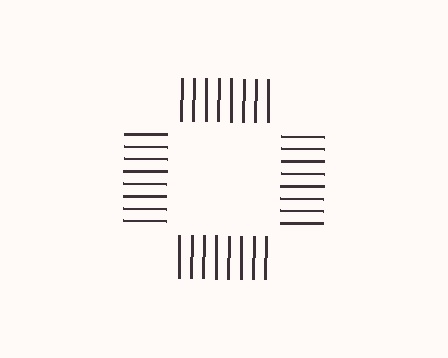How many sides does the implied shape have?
4 sides — the line-ends trace a square.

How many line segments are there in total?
32 — 8 along each of the 4 edges.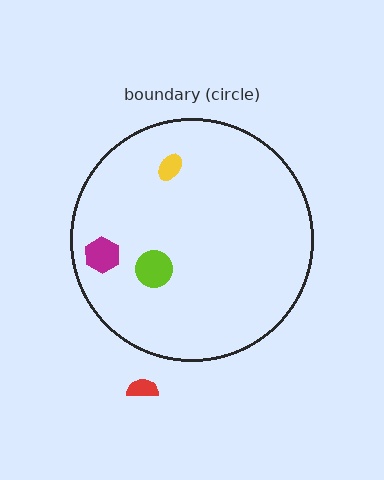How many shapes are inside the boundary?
3 inside, 1 outside.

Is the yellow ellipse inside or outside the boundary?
Inside.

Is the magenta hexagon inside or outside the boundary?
Inside.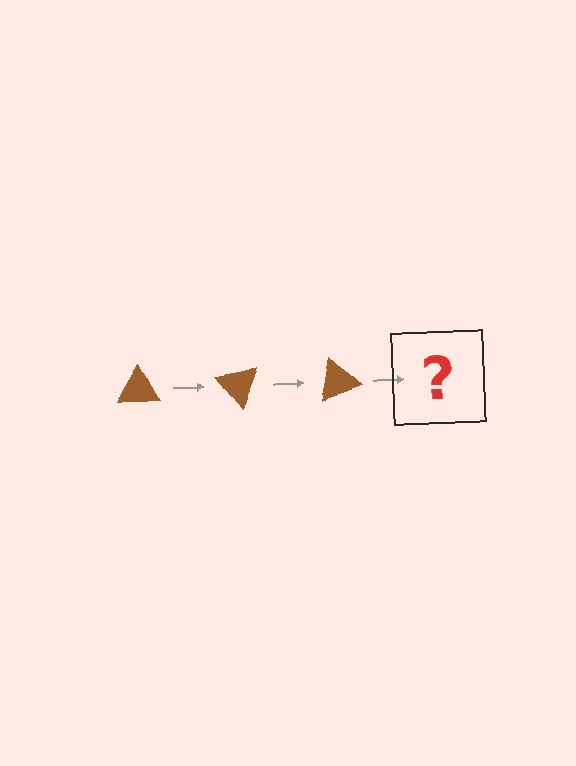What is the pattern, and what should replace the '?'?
The pattern is that the triangle rotates 50 degrees each step. The '?' should be a brown triangle rotated 150 degrees.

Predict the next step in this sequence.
The next step is a brown triangle rotated 150 degrees.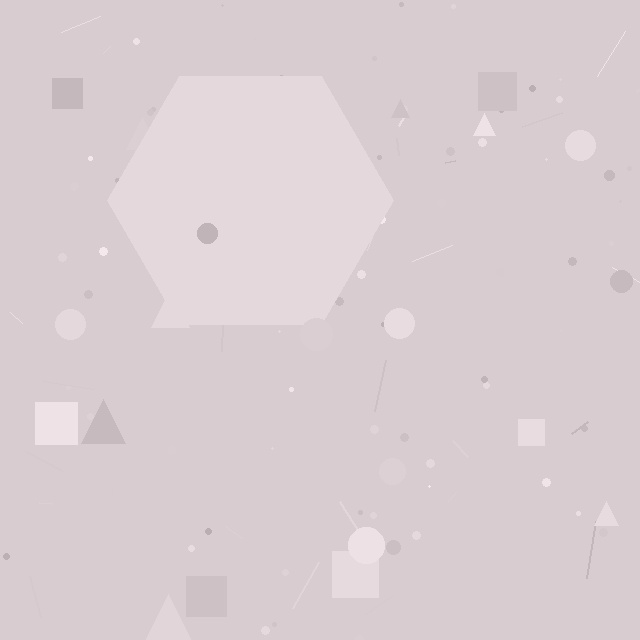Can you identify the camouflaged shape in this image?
The camouflaged shape is a hexagon.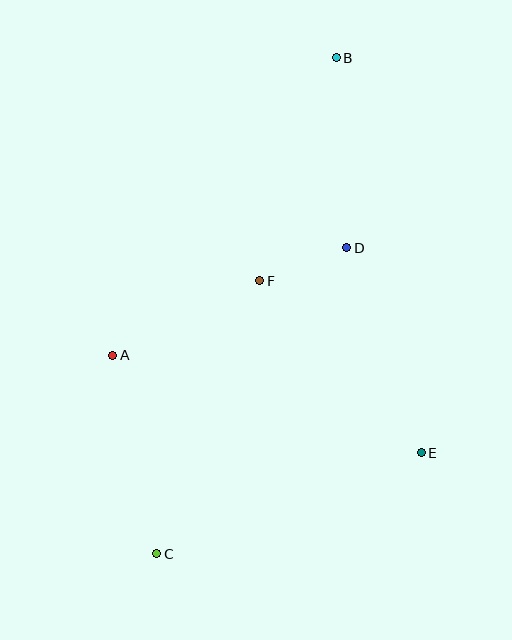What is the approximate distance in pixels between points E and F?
The distance between E and F is approximately 236 pixels.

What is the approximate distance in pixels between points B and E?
The distance between B and E is approximately 404 pixels.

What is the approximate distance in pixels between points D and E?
The distance between D and E is approximately 218 pixels.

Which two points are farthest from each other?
Points B and C are farthest from each other.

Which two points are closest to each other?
Points D and F are closest to each other.